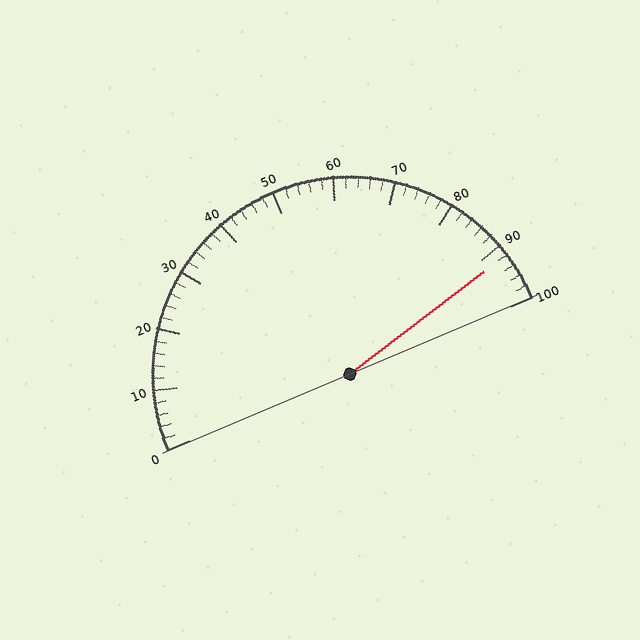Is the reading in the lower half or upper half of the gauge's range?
The reading is in the upper half of the range (0 to 100).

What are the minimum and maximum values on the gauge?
The gauge ranges from 0 to 100.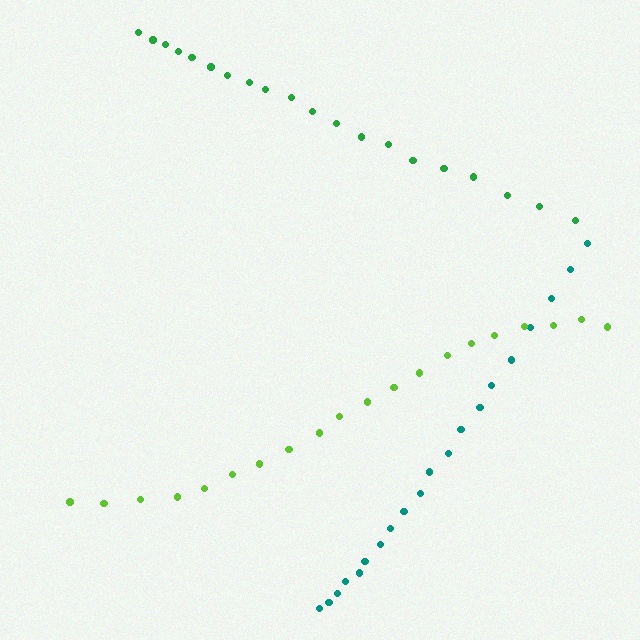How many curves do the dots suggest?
There are 3 distinct paths.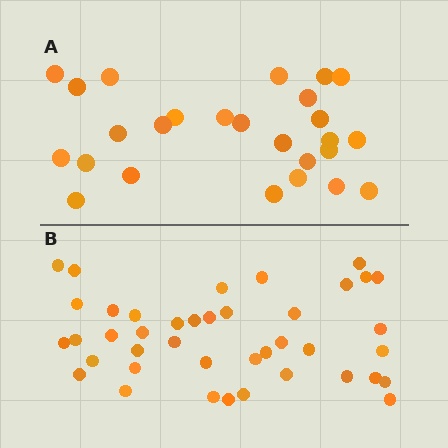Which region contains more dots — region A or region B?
Region B (the bottom region) has more dots.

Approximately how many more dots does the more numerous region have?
Region B has approximately 15 more dots than region A.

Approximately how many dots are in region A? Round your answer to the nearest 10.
About 30 dots. (The exact count is 26, which rounds to 30.)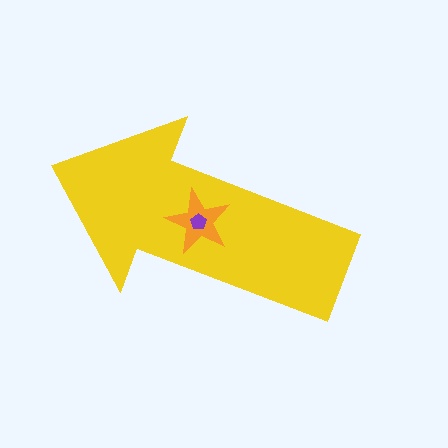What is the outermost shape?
The yellow arrow.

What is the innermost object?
The purple pentagon.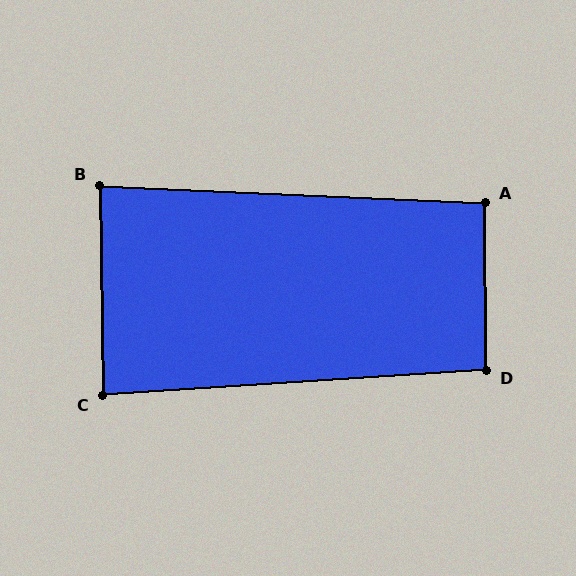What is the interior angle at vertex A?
Approximately 93 degrees (approximately right).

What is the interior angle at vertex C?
Approximately 87 degrees (approximately right).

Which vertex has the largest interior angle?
D, at approximately 93 degrees.